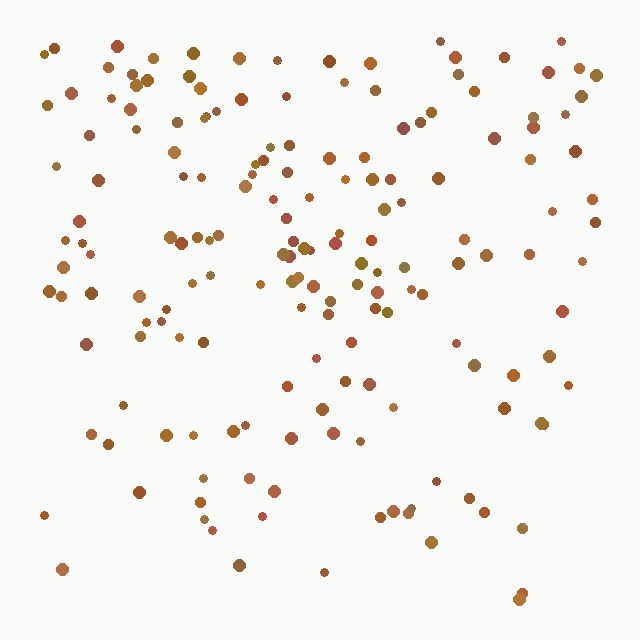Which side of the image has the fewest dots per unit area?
The bottom.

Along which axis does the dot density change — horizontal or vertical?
Vertical.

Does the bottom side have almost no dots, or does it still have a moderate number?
Still a moderate number, just noticeably fewer than the top.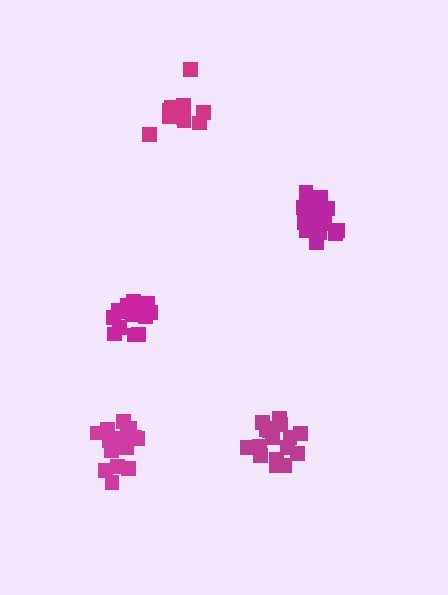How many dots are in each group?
Group 1: 16 dots, Group 2: 17 dots, Group 3: 16 dots, Group 4: 14 dots, Group 5: 19 dots (82 total).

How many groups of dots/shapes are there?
There are 5 groups.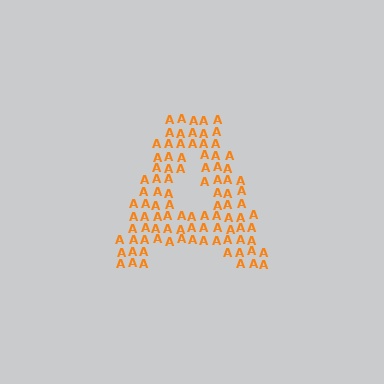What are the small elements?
The small elements are letter A's.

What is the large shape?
The large shape is the letter A.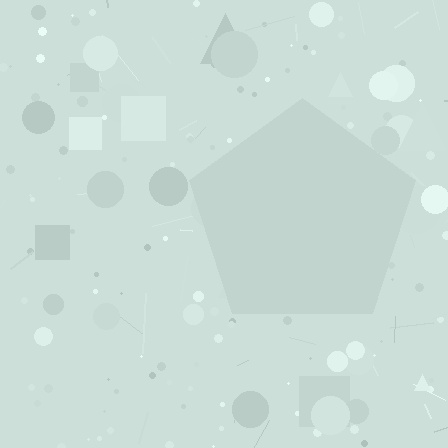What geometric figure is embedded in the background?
A pentagon is embedded in the background.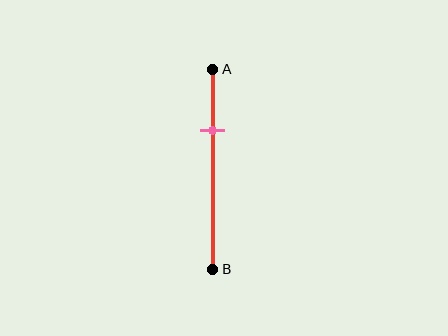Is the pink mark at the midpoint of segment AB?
No, the mark is at about 30% from A, not at the 50% midpoint.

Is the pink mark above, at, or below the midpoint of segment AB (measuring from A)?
The pink mark is above the midpoint of segment AB.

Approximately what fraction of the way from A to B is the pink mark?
The pink mark is approximately 30% of the way from A to B.